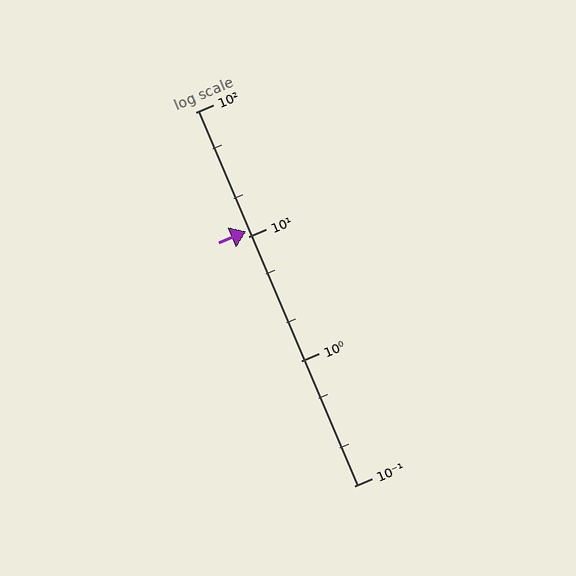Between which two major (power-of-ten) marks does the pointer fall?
The pointer is between 10 and 100.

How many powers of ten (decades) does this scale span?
The scale spans 3 decades, from 0.1 to 100.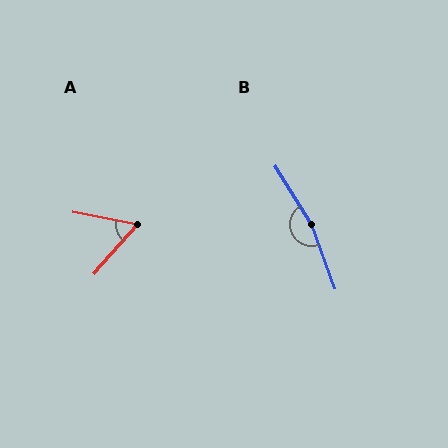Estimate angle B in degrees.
Approximately 167 degrees.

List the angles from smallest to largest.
A (61°), B (167°).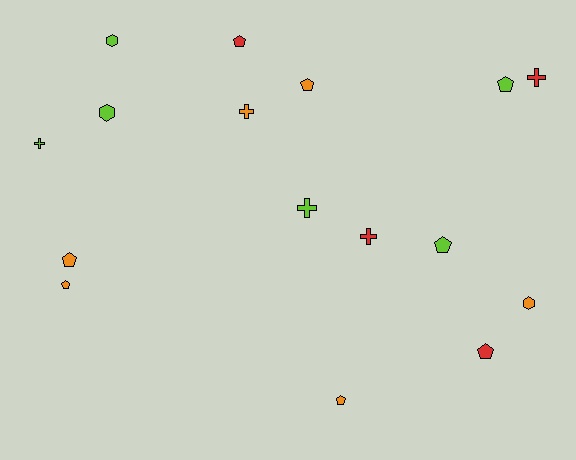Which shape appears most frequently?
Pentagon, with 8 objects.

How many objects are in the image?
There are 16 objects.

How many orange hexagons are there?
There is 1 orange hexagon.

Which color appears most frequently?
Orange, with 6 objects.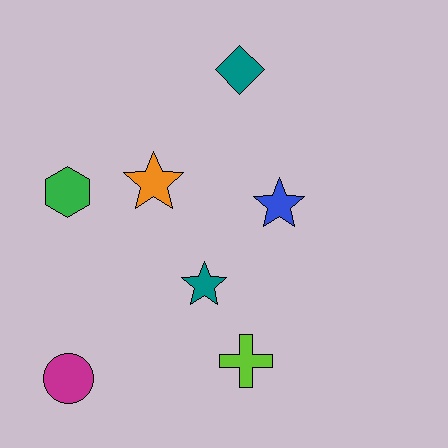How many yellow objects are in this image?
There are no yellow objects.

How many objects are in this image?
There are 7 objects.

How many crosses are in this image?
There is 1 cross.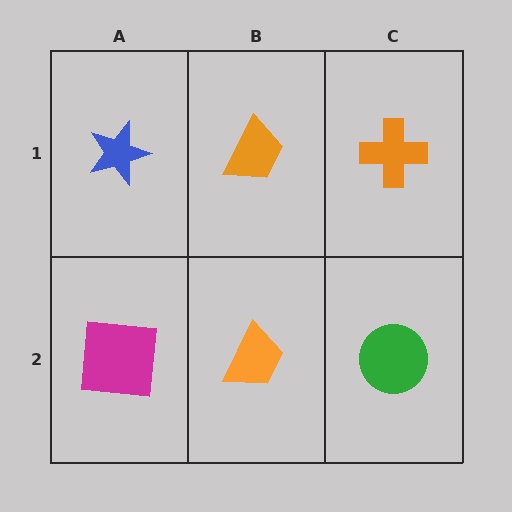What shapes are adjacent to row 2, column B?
An orange trapezoid (row 1, column B), a magenta square (row 2, column A), a green circle (row 2, column C).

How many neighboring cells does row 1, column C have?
2.